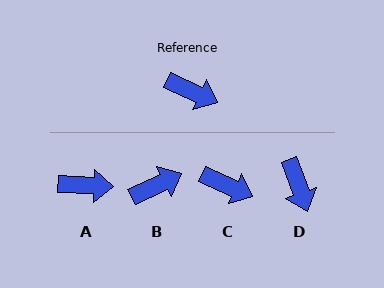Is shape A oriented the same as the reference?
No, it is off by about 22 degrees.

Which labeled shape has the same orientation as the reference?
C.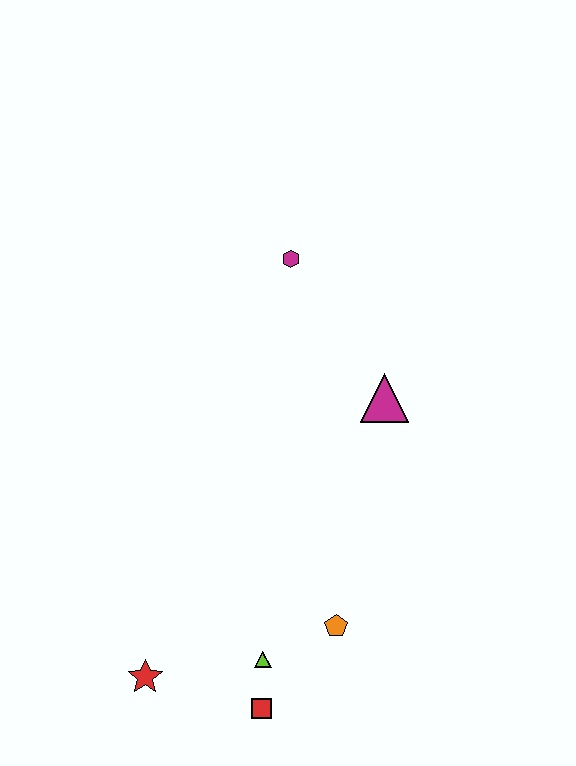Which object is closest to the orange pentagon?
The lime triangle is closest to the orange pentagon.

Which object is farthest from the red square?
The magenta hexagon is farthest from the red square.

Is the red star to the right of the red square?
No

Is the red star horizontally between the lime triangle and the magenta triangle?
No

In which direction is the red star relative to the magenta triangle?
The red star is below the magenta triangle.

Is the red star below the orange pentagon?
Yes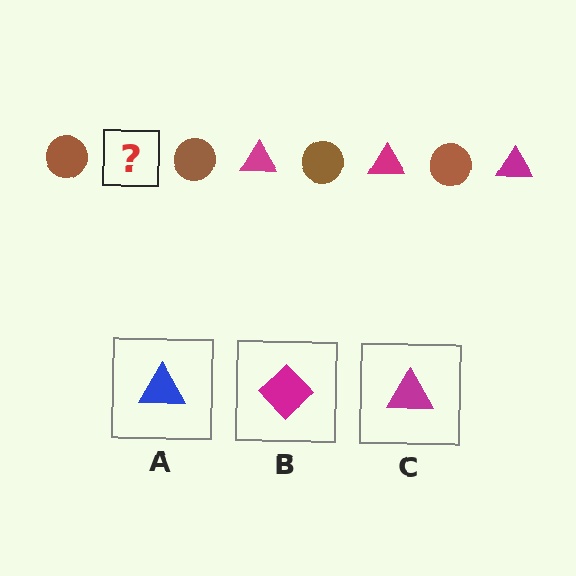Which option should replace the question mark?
Option C.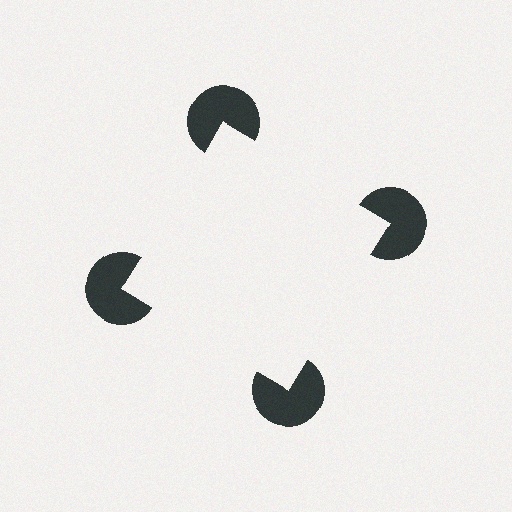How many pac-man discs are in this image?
There are 4 — one at each vertex of the illusory square.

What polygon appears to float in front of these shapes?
An illusory square — its edges are inferred from the aligned wedge cuts in the pac-man discs, not physically drawn.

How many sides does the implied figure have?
4 sides.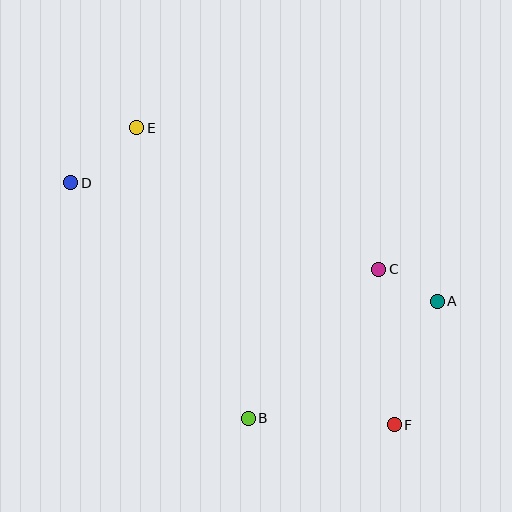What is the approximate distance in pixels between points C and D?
The distance between C and D is approximately 320 pixels.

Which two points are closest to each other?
Points A and C are closest to each other.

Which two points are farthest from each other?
Points D and F are farthest from each other.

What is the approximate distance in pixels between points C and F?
The distance between C and F is approximately 156 pixels.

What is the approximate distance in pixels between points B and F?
The distance between B and F is approximately 146 pixels.